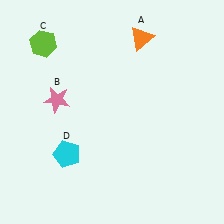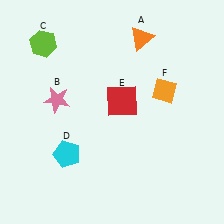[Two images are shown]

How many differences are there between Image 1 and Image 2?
There are 2 differences between the two images.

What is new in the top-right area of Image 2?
A red square (E) was added in the top-right area of Image 2.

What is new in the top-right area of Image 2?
An orange diamond (F) was added in the top-right area of Image 2.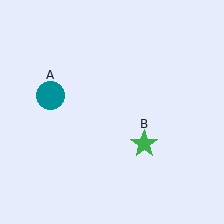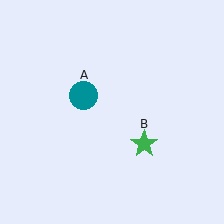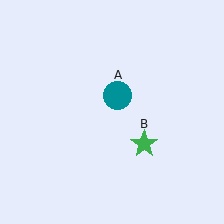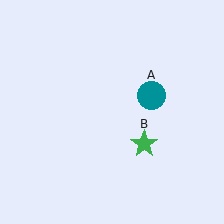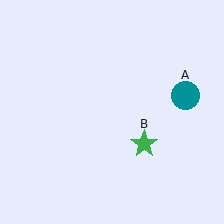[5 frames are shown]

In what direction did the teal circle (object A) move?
The teal circle (object A) moved right.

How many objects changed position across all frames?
1 object changed position: teal circle (object A).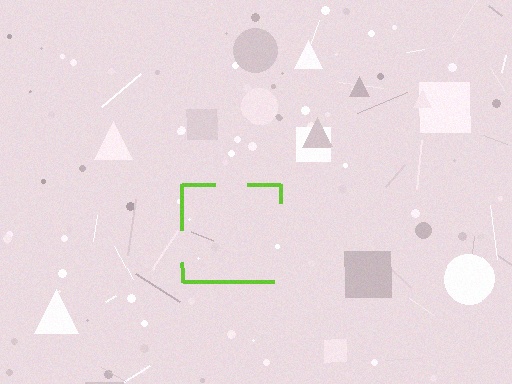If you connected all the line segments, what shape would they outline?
They would outline a square.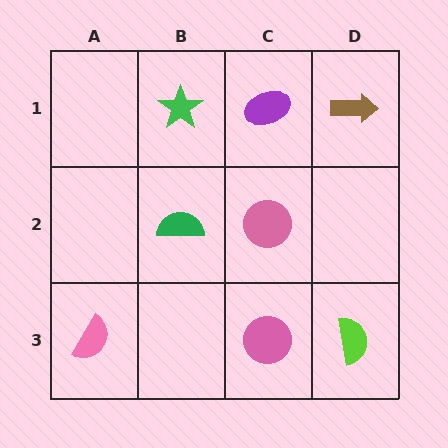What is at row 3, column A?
A pink semicircle.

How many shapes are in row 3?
3 shapes.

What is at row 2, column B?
A green semicircle.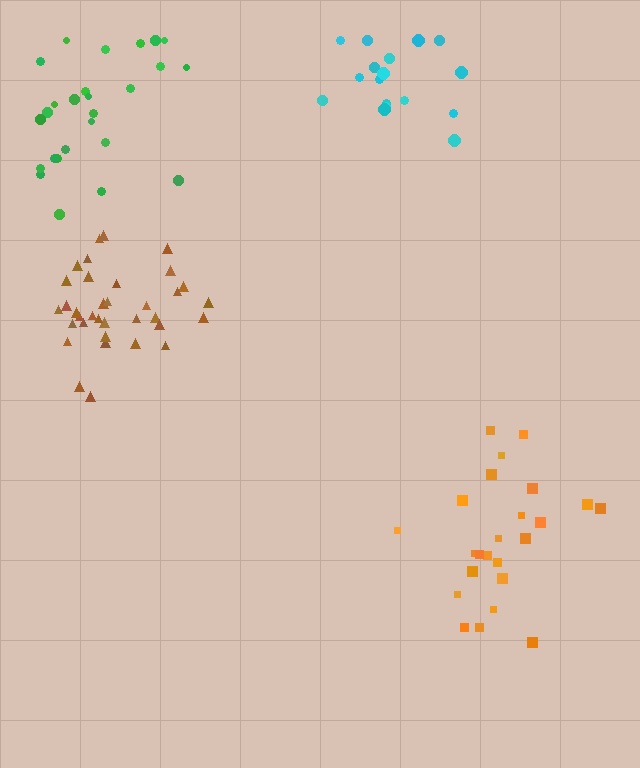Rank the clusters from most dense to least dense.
brown, orange, cyan, green.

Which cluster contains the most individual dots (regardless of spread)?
Brown (35).